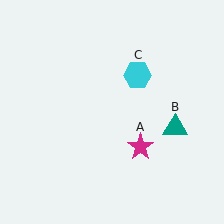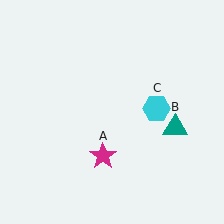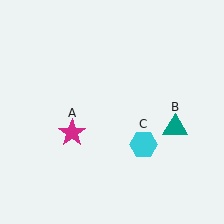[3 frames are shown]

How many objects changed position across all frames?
2 objects changed position: magenta star (object A), cyan hexagon (object C).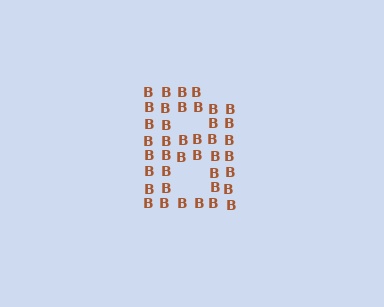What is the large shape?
The large shape is the letter B.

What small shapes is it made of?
It is made of small letter B's.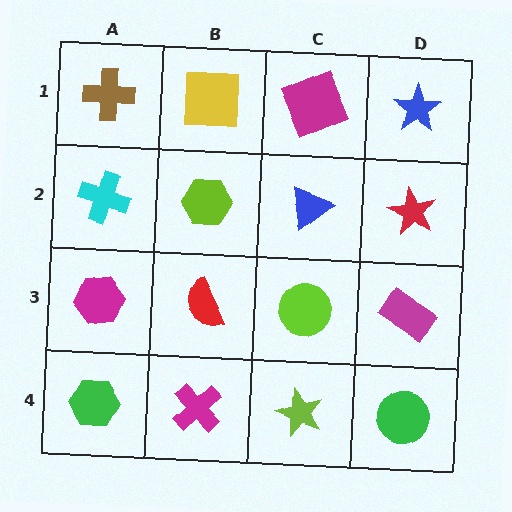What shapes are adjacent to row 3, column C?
A blue triangle (row 2, column C), a lime star (row 4, column C), a red semicircle (row 3, column B), a magenta rectangle (row 3, column D).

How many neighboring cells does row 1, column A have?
2.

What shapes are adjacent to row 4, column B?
A red semicircle (row 3, column B), a green hexagon (row 4, column A), a lime star (row 4, column C).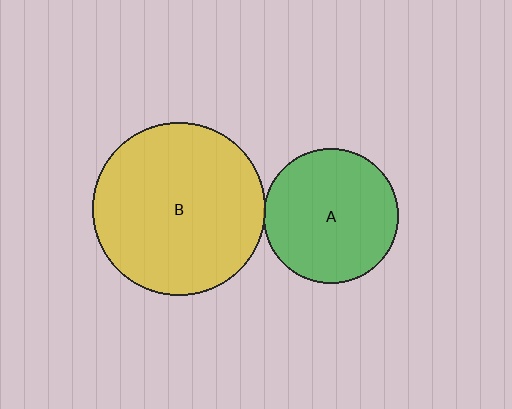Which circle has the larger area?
Circle B (yellow).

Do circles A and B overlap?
Yes.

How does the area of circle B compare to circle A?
Approximately 1.6 times.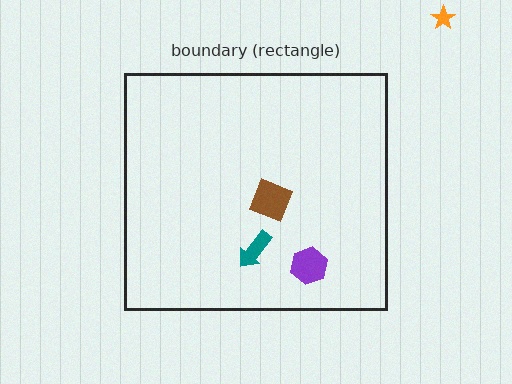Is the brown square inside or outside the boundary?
Inside.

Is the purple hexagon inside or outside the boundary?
Inside.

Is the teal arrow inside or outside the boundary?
Inside.